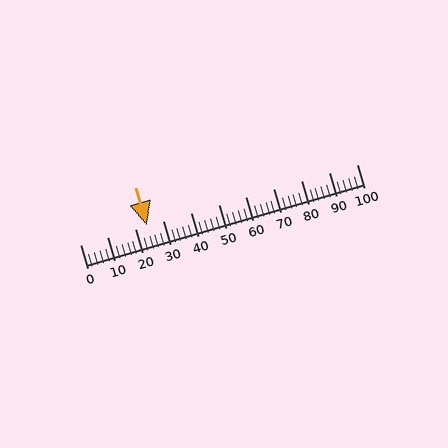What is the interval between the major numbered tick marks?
The major tick marks are spaced 10 units apart.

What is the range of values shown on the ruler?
The ruler shows values from 0 to 100.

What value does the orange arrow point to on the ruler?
The orange arrow points to approximately 24.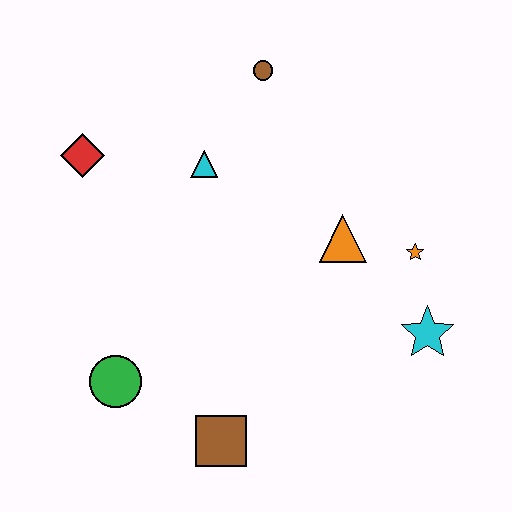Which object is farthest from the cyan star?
The red diamond is farthest from the cyan star.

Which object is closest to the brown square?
The green circle is closest to the brown square.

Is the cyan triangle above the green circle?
Yes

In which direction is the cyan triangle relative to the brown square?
The cyan triangle is above the brown square.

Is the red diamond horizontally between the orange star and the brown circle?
No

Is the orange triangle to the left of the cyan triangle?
No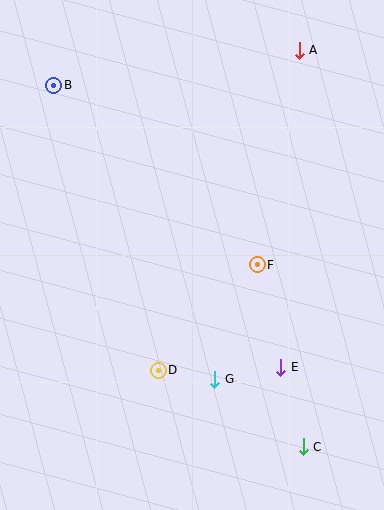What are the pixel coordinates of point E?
Point E is at (281, 367).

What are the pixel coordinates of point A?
Point A is at (299, 50).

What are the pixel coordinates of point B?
Point B is at (54, 85).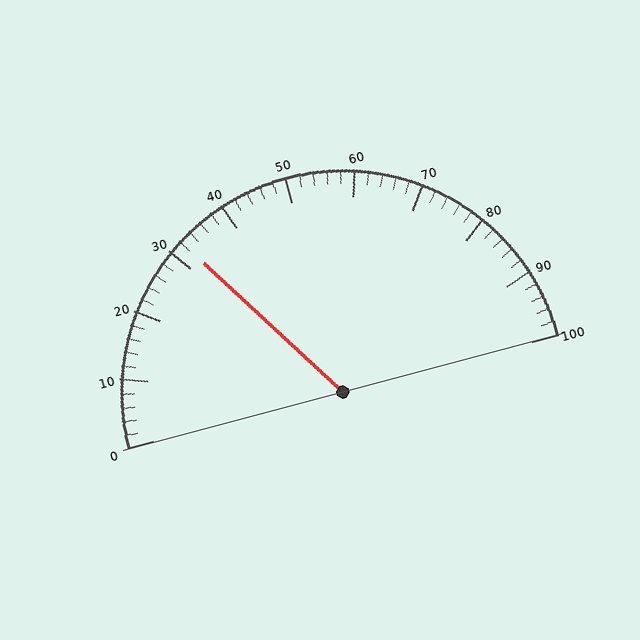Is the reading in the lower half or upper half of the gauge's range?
The reading is in the lower half of the range (0 to 100).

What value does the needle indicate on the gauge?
The needle indicates approximately 32.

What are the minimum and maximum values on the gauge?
The gauge ranges from 0 to 100.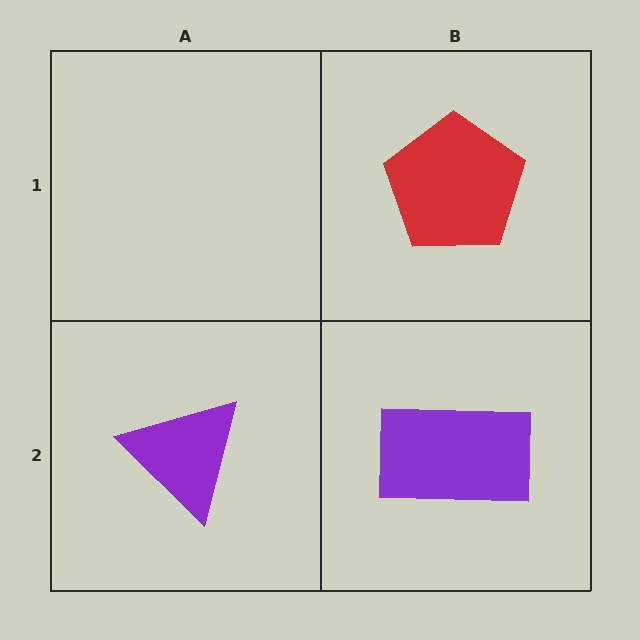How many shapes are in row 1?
1 shape.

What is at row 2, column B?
A purple rectangle.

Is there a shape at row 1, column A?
No, that cell is empty.